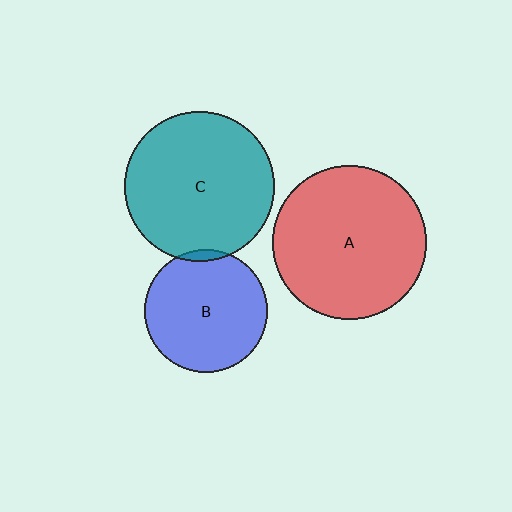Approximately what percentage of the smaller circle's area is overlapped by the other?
Approximately 5%.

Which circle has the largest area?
Circle A (red).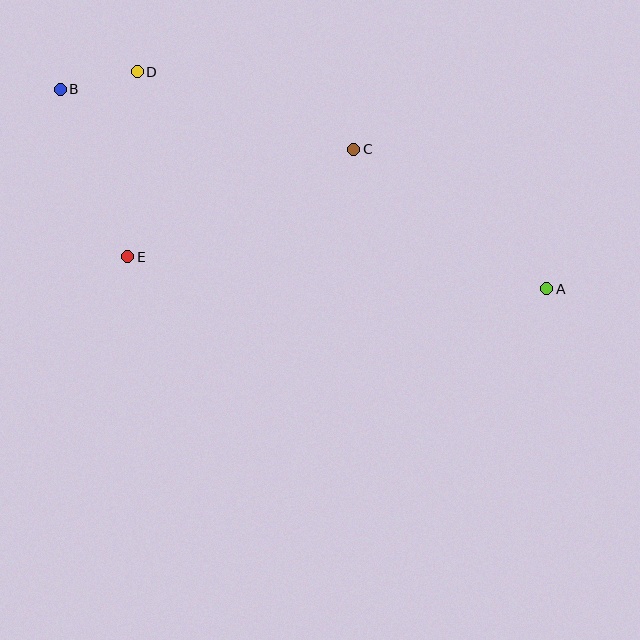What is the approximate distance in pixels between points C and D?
The distance between C and D is approximately 230 pixels.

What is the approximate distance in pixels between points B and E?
The distance between B and E is approximately 181 pixels.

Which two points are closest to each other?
Points B and D are closest to each other.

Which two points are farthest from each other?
Points A and B are farthest from each other.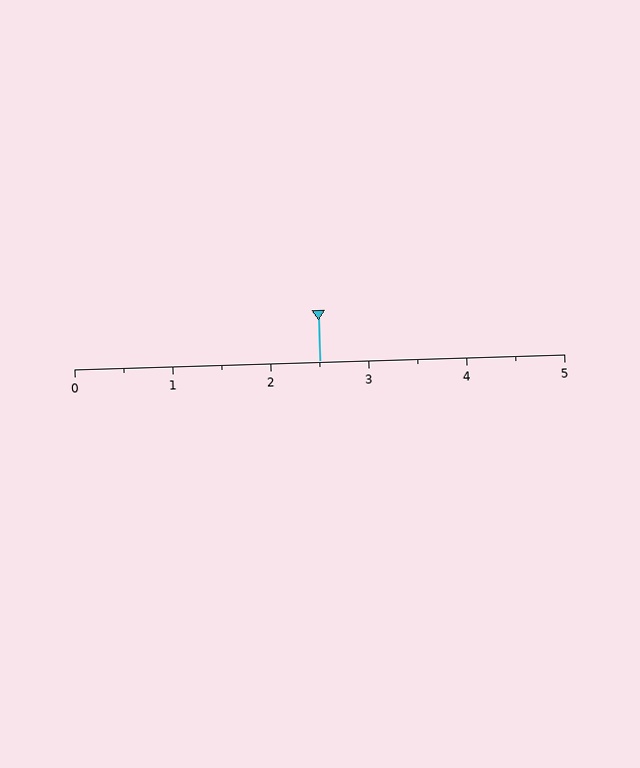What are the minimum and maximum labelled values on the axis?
The axis runs from 0 to 5.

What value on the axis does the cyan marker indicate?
The marker indicates approximately 2.5.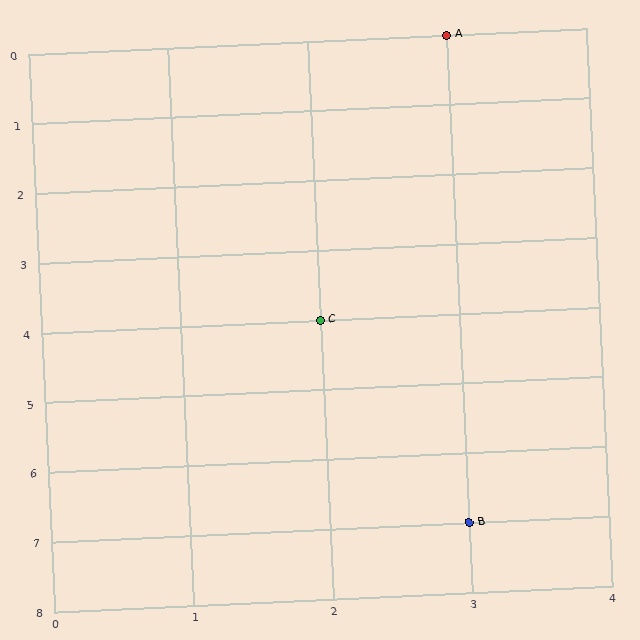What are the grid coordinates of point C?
Point C is at grid coordinates (2, 4).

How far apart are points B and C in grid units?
Points B and C are 1 column and 3 rows apart (about 3.2 grid units diagonally).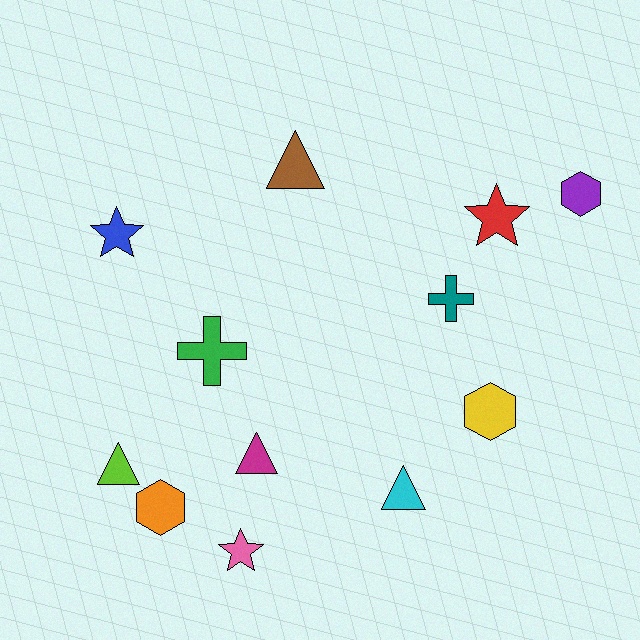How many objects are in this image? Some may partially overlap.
There are 12 objects.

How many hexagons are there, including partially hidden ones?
There are 3 hexagons.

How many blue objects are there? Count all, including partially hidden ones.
There is 1 blue object.